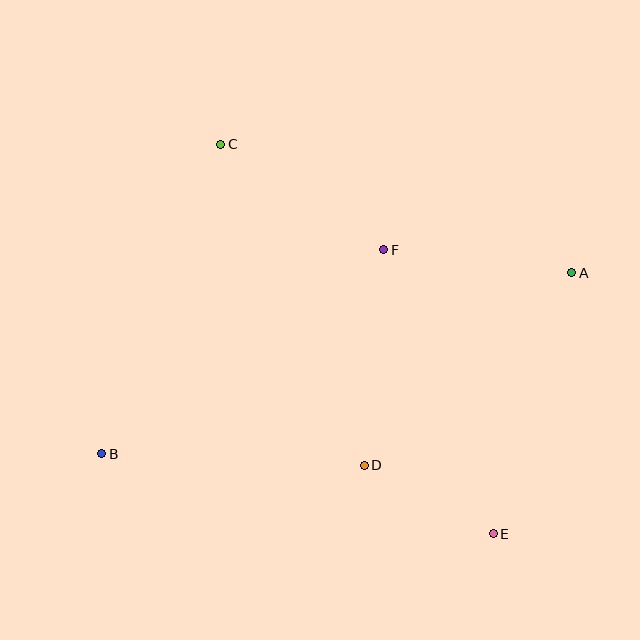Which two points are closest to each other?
Points D and E are closest to each other.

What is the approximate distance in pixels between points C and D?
The distance between C and D is approximately 352 pixels.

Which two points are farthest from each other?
Points A and B are farthest from each other.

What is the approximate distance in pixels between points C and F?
The distance between C and F is approximately 195 pixels.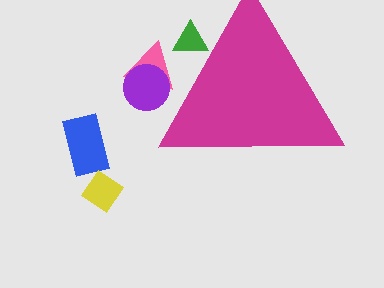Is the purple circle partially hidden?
Yes, the purple circle is partially hidden behind the magenta triangle.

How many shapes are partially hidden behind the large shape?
3 shapes are partially hidden.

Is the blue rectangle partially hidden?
No, the blue rectangle is fully visible.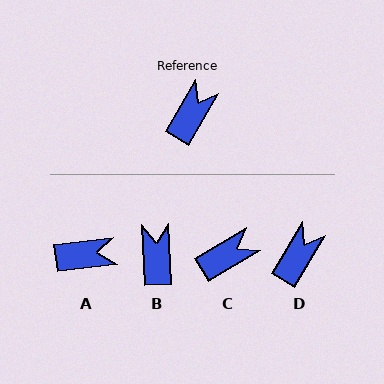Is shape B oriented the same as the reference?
No, it is off by about 33 degrees.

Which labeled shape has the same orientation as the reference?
D.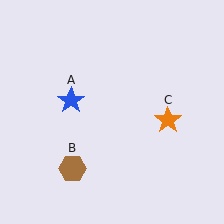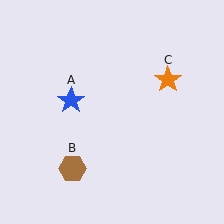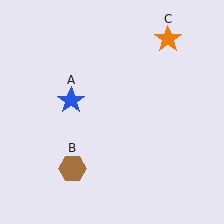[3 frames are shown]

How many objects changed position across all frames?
1 object changed position: orange star (object C).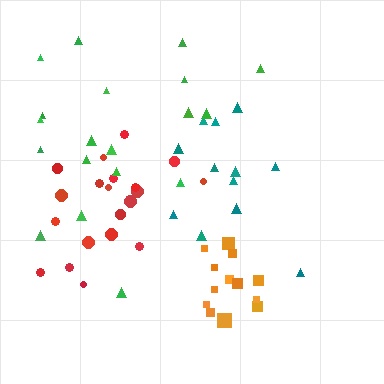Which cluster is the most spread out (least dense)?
Teal.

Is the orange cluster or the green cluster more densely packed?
Orange.